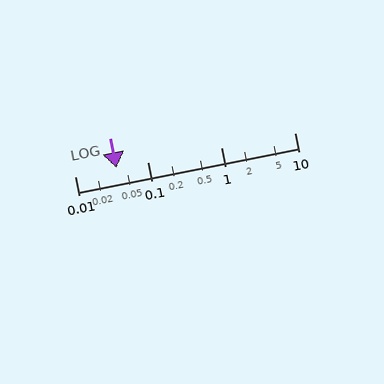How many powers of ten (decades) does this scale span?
The scale spans 3 decades, from 0.01 to 10.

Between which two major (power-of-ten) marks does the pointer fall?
The pointer is between 0.01 and 0.1.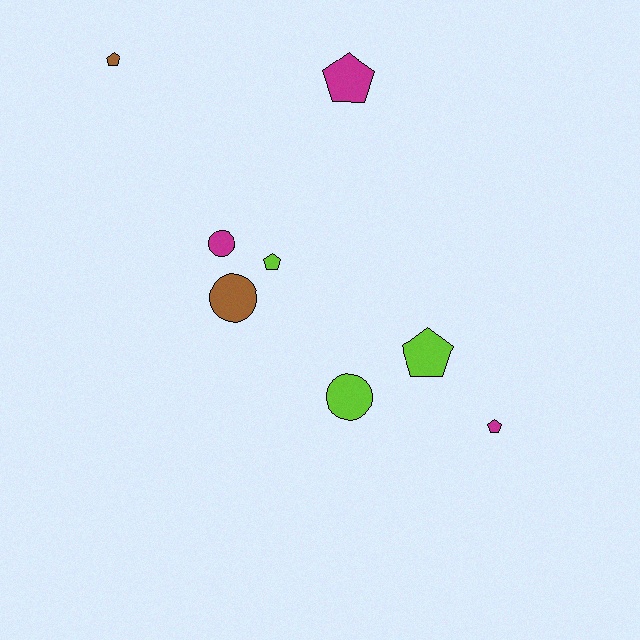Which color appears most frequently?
Lime, with 3 objects.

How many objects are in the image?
There are 8 objects.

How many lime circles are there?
There is 1 lime circle.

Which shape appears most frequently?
Pentagon, with 5 objects.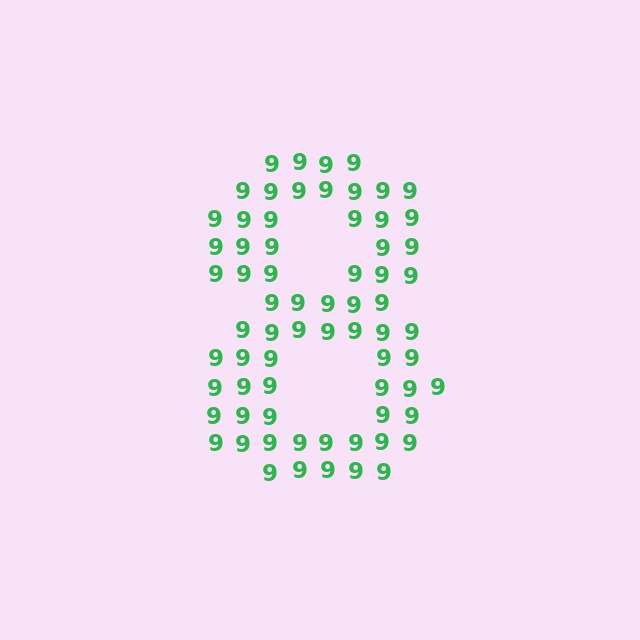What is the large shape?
The large shape is the digit 8.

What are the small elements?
The small elements are digit 9's.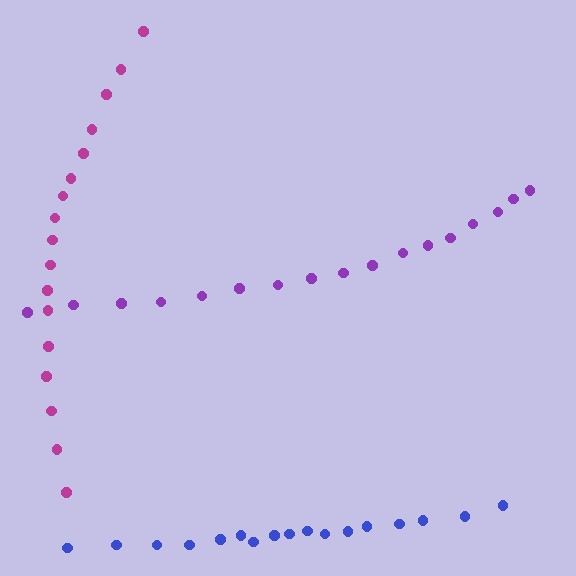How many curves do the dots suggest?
There are 3 distinct paths.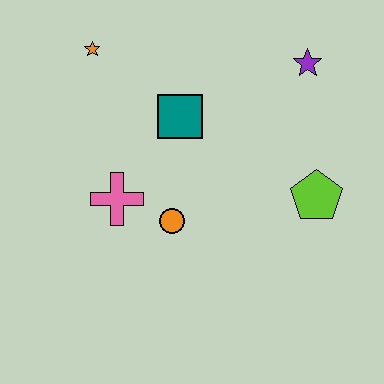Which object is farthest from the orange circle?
The purple star is farthest from the orange circle.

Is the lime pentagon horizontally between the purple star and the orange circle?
No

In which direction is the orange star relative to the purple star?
The orange star is to the left of the purple star.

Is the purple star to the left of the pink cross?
No